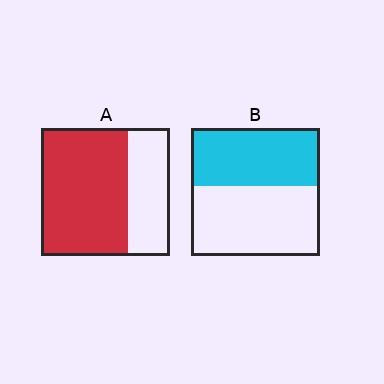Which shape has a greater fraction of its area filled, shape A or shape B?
Shape A.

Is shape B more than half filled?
No.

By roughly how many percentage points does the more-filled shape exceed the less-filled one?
By roughly 20 percentage points (A over B).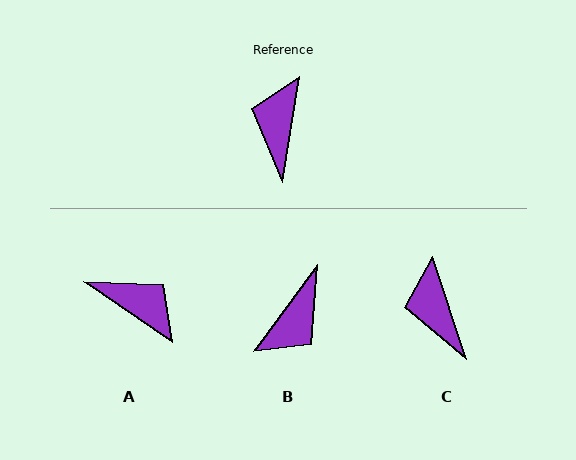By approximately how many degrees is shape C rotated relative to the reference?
Approximately 27 degrees counter-clockwise.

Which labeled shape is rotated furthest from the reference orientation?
B, about 153 degrees away.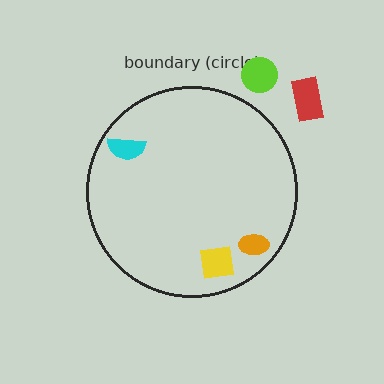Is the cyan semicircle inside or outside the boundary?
Inside.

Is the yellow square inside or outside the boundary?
Inside.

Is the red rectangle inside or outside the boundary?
Outside.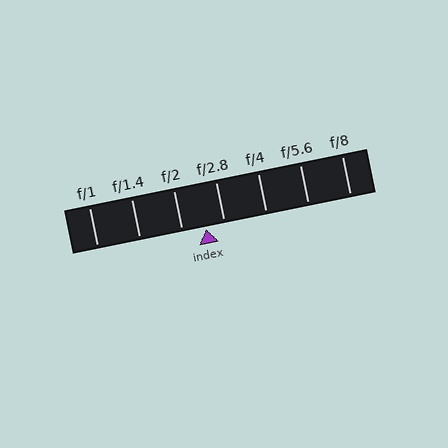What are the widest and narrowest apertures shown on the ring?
The widest aperture shown is f/1 and the narrowest is f/8.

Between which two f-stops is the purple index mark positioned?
The index mark is between f/2 and f/2.8.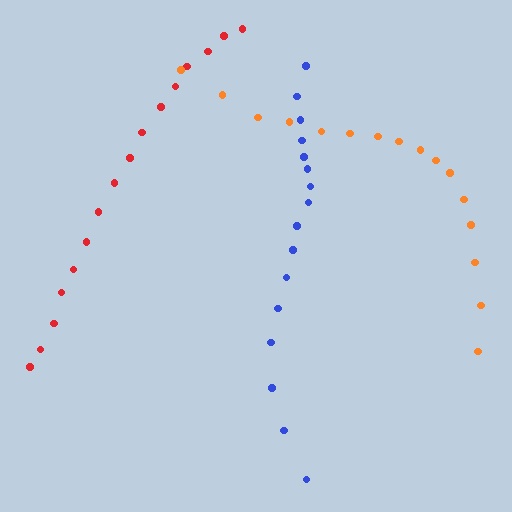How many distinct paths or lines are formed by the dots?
There are 3 distinct paths.